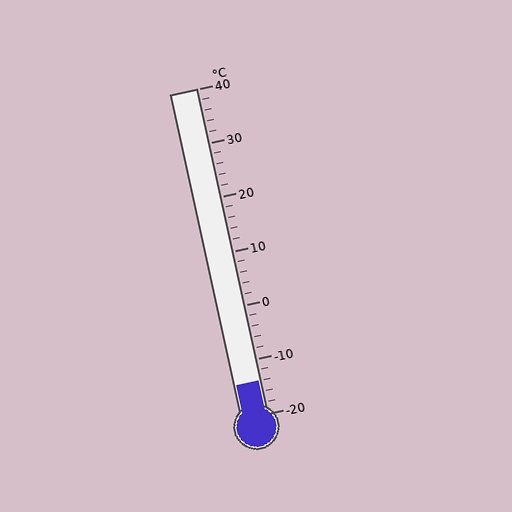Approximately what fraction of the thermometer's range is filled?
The thermometer is filled to approximately 10% of its range.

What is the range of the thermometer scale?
The thermometer scale ranges from -20°C to 40°C.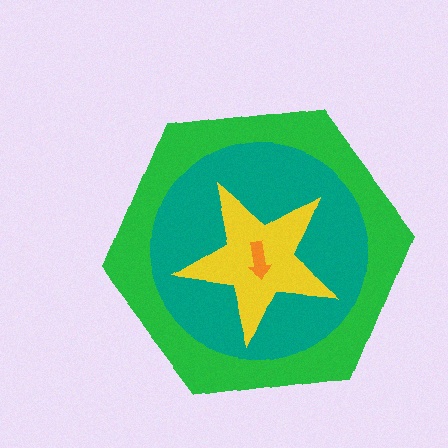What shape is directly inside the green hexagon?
The teal circle.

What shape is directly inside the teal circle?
The yellow star.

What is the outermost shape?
The green hexagon.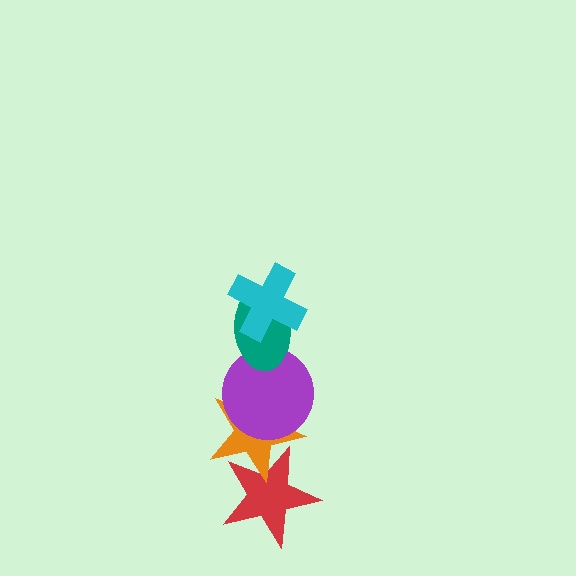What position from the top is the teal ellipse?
The teal ellipse is 2nd from the top.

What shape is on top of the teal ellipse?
The cyan cross is on top of the teal ellipse.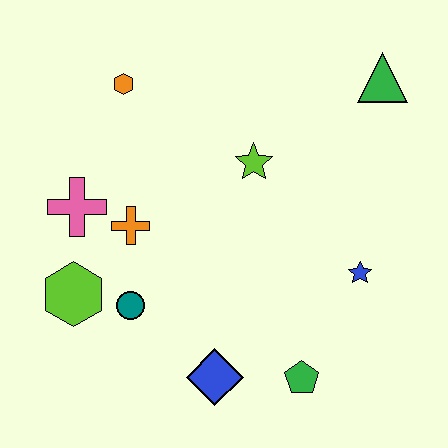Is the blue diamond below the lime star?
Yes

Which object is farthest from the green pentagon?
The orange hexagon is farthest from the green pentagon.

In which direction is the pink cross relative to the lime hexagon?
The pink cross is above the lime hexagon.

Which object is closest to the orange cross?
The pink cross is closest to the orange cross.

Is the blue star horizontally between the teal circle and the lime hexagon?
No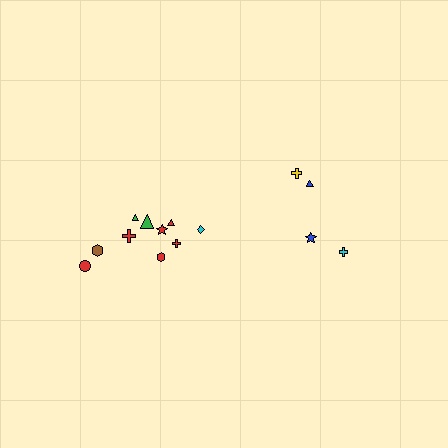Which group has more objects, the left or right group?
The left group.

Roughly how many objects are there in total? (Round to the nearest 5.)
Roughly 15 objects in total.